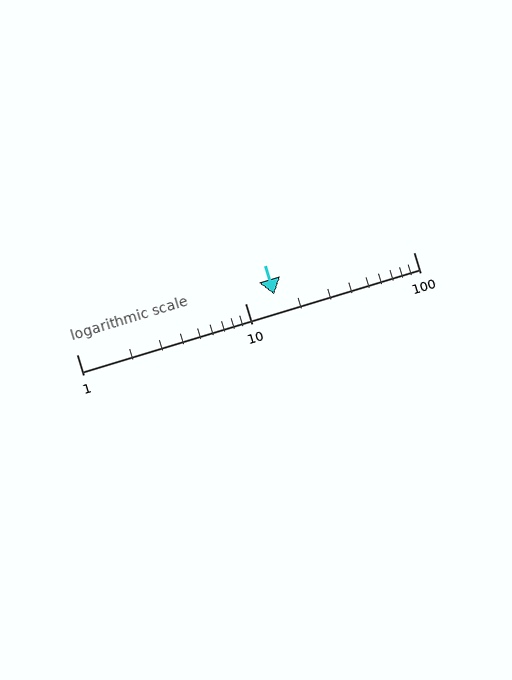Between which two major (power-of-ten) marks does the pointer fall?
The pointer is between 10 and 100.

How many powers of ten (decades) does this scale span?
The scale spans 2 decades, from 1 to 100.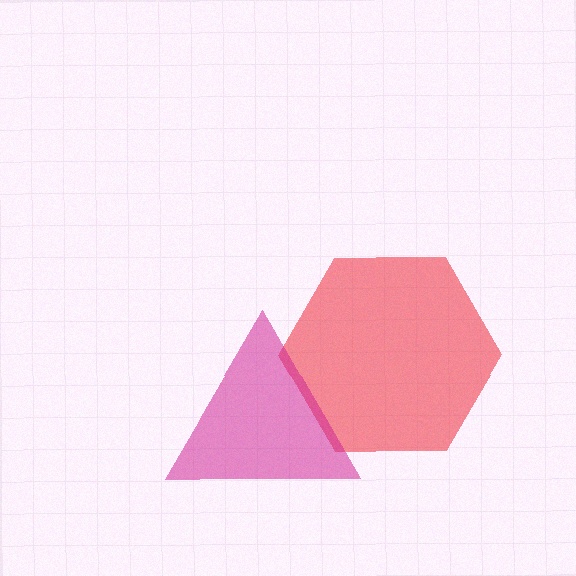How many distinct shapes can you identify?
There are 2 distinct shapes: a red hexagon, a magenta triangle.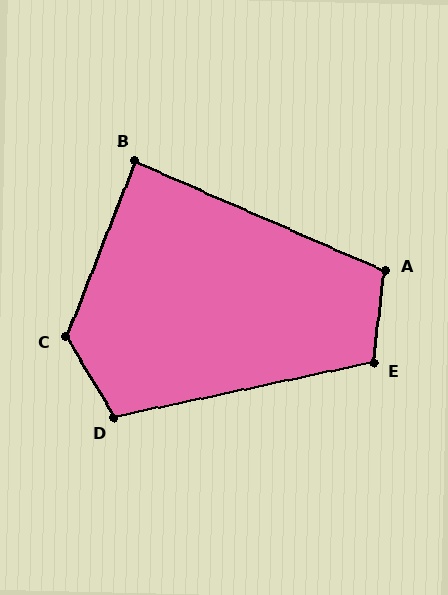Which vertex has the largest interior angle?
C, at approximately 128 degrees.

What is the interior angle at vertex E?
Approximately 109 degrees (obtuse).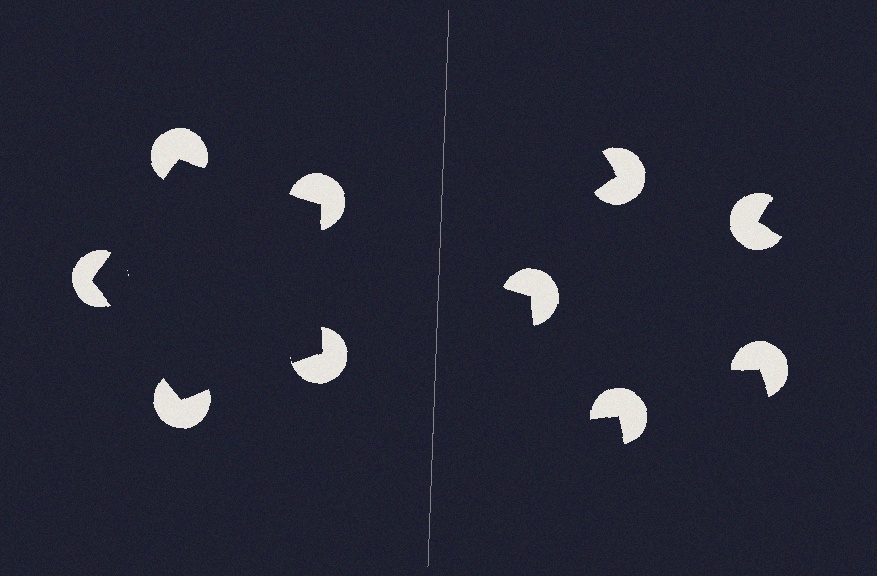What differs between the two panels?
The pac-man discs are positioned identically on both sides; only the wedge orientations differ. On the left they align to a pentagon; on the right they are misaligned.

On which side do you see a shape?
An illusory pentagon appears on the left side. On the right side the wedge cuts are rotated, so no coherent shape forms.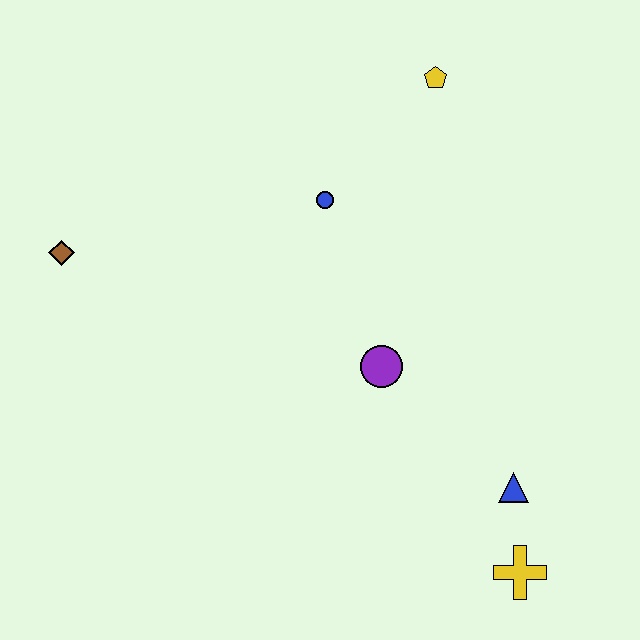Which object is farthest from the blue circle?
The yellow cross is farthest from the blue circle.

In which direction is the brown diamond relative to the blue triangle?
The brown diamond is to the left of the blue triangle.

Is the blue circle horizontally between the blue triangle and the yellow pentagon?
No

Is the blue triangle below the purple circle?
Yes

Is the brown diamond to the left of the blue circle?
Yes